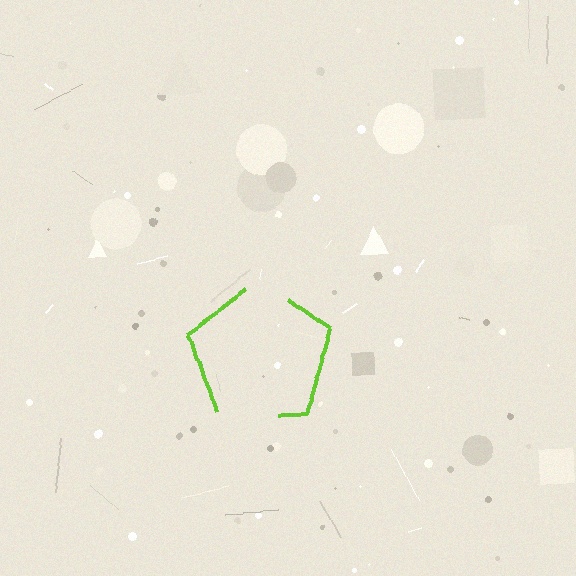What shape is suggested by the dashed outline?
The dashed outline suggests a pentagon.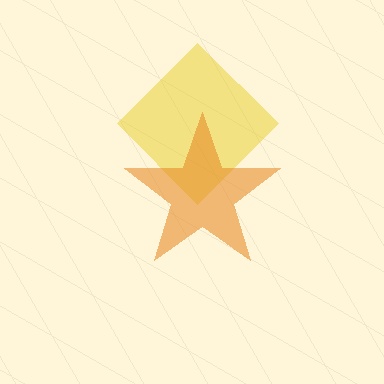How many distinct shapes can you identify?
There are 2 distinct shapes: a yellow diamond, an orange star.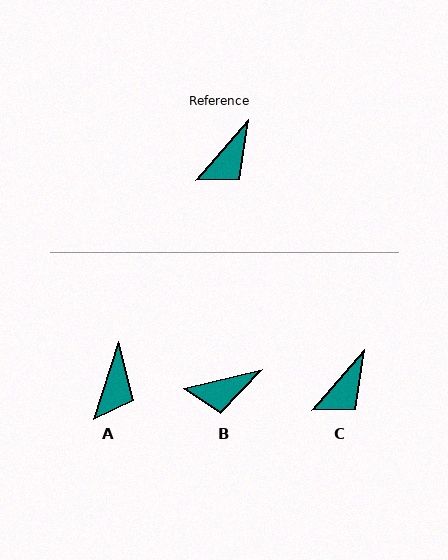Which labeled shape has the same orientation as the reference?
C.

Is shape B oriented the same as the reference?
No, it is off by about 35 degrees.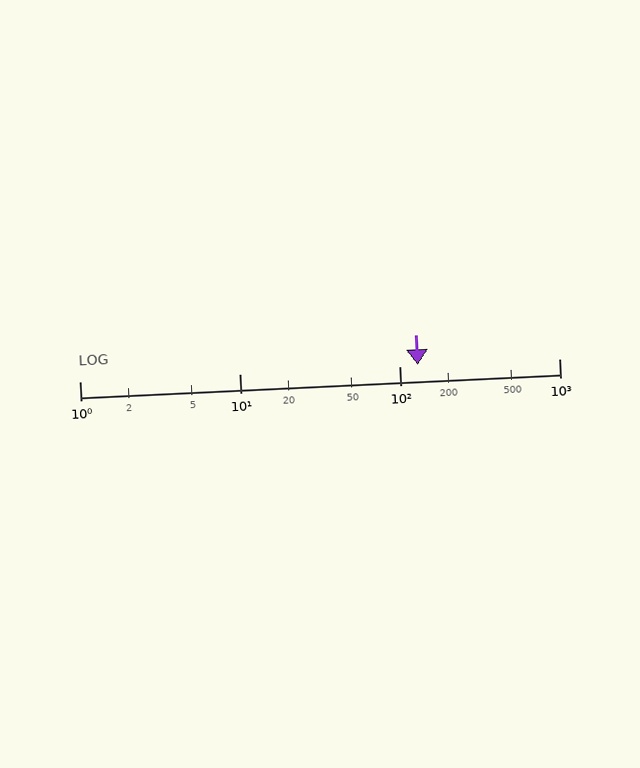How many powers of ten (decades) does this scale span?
The scale spans 3 decades, from 1 to 1000.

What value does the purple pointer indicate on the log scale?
The pointer indicates approximately 130.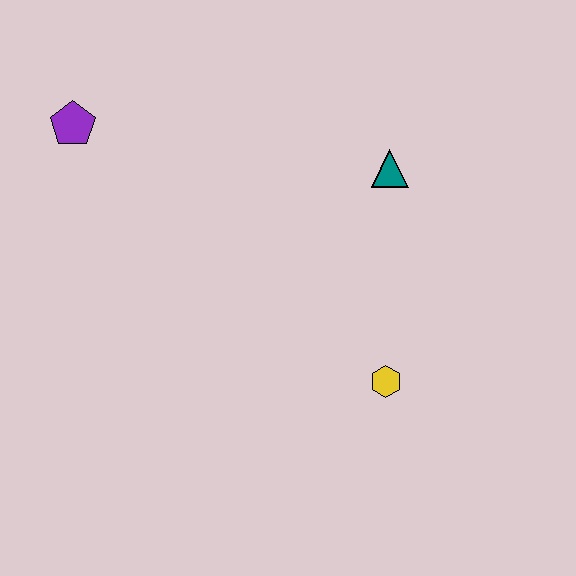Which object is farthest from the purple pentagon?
The yellow hexagon is farthest from the purple pentagon.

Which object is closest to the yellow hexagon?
The teal triangle is closest to the yellow hexagon.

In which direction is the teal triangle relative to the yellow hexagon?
The teal triangle is above the yellow hexagon.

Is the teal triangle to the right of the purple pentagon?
Yes